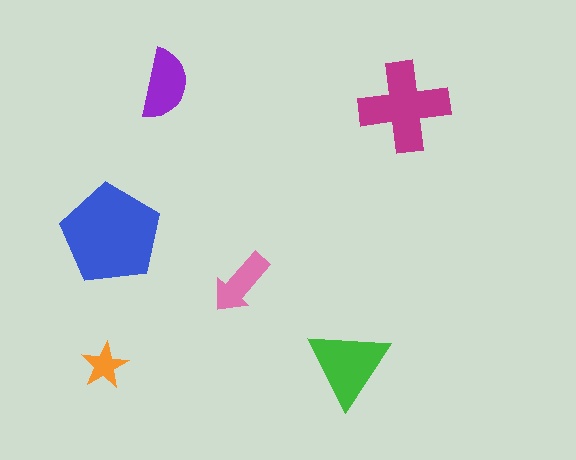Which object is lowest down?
The orange star is bottommost.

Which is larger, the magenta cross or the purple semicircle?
The magenta cross.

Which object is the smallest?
The orange star.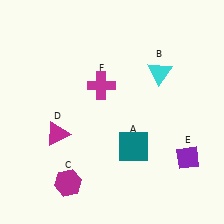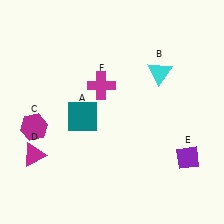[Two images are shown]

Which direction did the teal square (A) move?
The teal square (A) moved left.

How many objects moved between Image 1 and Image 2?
3 objects moved between the two images.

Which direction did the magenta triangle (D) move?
The magenta triangle (D) moved left.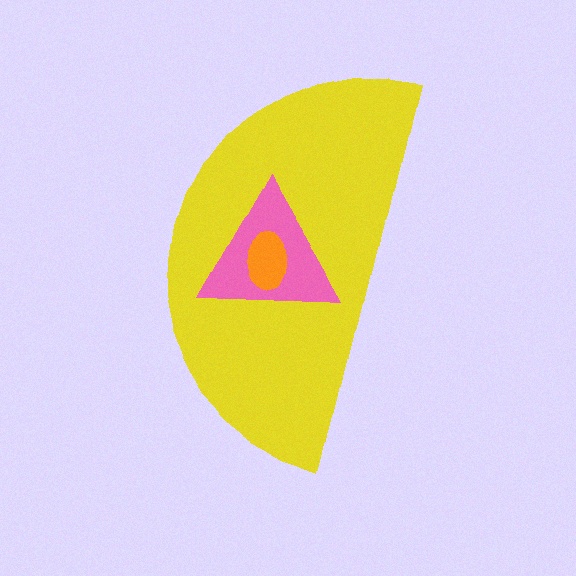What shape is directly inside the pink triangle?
The orange ellipse.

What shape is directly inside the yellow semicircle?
The pink triangle.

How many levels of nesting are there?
3.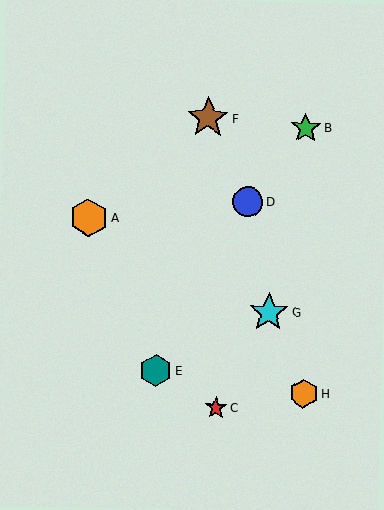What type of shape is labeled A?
Shape A is an orange hexagon.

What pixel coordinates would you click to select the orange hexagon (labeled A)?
Click at (89, 218) to select the orange hexagon A.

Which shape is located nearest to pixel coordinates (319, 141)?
The green star (labeled B) at (306, 128) is nearest to that location.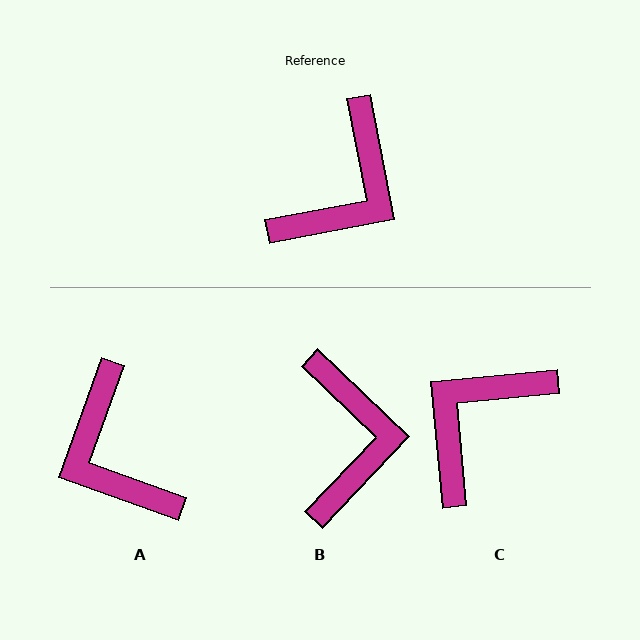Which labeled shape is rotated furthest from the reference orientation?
C, about 175 degrees away.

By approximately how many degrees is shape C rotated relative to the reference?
Approximately 175 degrees counter-clockwise.